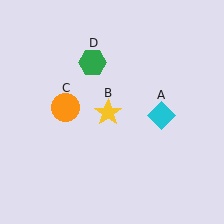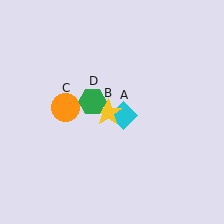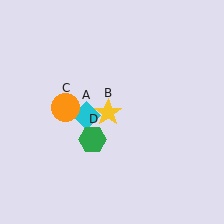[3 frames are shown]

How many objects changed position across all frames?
2 objects changed position: cyan diamond (object A), green hexagon (object D).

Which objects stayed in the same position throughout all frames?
Yellow star (object B) and orange circle (object C) remained stationary.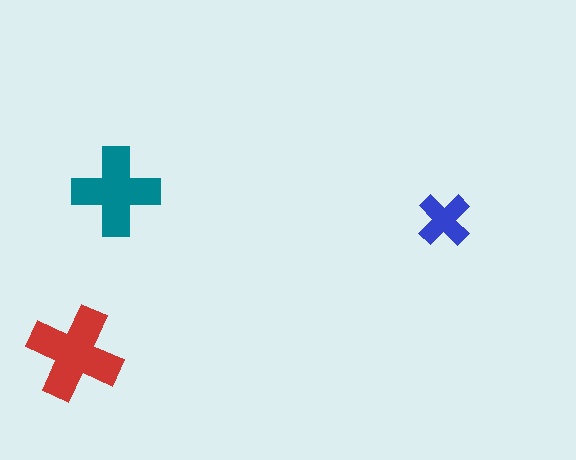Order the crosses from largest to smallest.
the red one, the teal one, the blue one.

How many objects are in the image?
There are 3 objects in the image.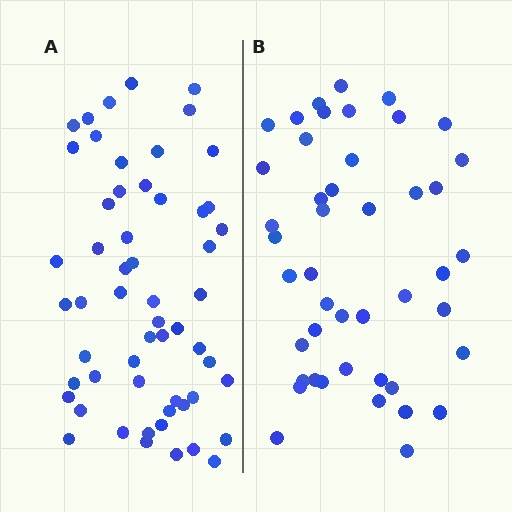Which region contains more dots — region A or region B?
Region A (the left region) has more dots.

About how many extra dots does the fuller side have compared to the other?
Region A has roughly 12 or so more dots than region B.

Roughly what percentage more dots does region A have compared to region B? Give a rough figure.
About 25% more.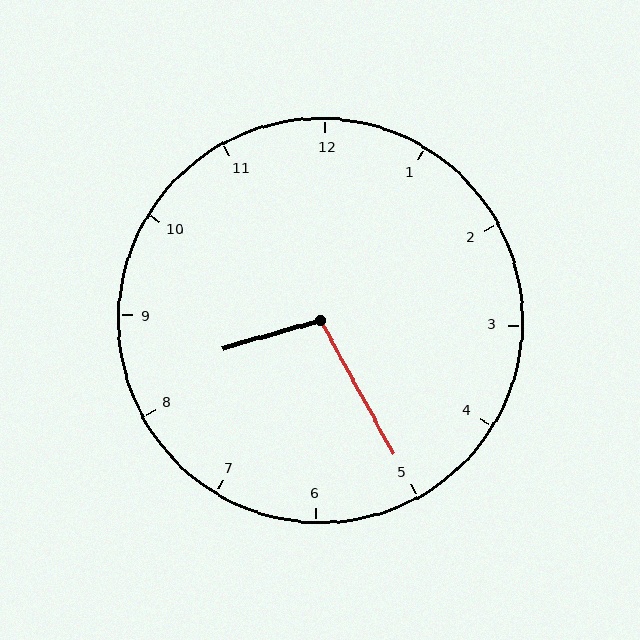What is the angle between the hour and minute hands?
Approximately 102 degrees.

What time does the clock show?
8:25.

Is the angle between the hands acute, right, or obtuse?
It is obtuse.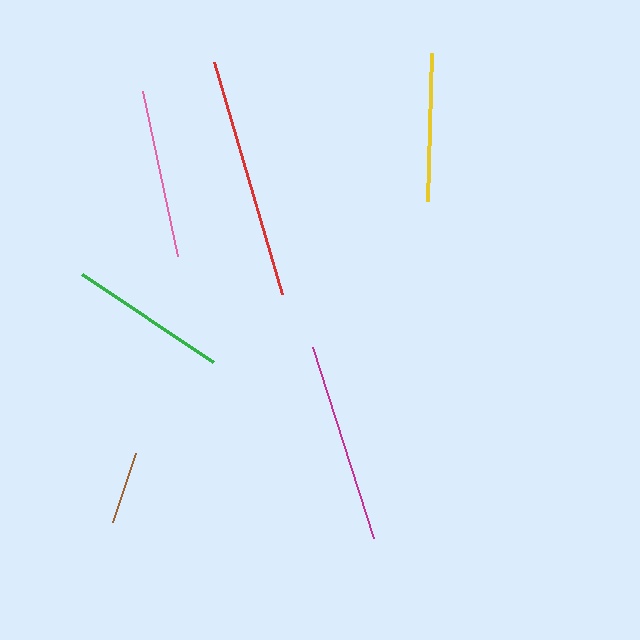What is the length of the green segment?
The green segment is approximately 158 pixels long.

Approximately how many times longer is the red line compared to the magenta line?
The red line is approximately 1.2 times the length of the magenta line.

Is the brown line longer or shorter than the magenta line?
The magenta line is longer than the brown line.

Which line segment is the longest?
The red line is the longest at approximately 242 pixels.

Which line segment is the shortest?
The brown line is the shortest at approximately 73 pixels.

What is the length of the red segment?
The red segment is approximately 242 pixels long.